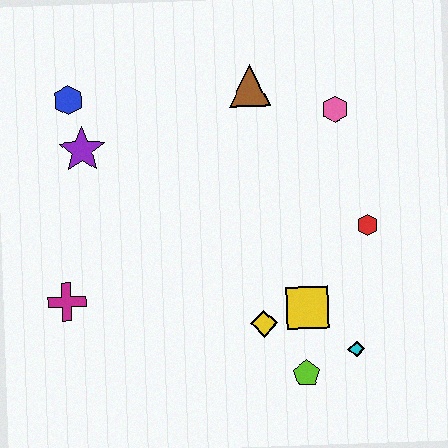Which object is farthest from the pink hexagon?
The magenta cross is farthest from the pink hexagon.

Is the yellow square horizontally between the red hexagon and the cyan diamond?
No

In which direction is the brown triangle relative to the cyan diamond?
The brown triangle is above the cyan diamond.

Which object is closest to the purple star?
The blue hexagon is closest to the purple star.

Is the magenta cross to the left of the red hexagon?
Yes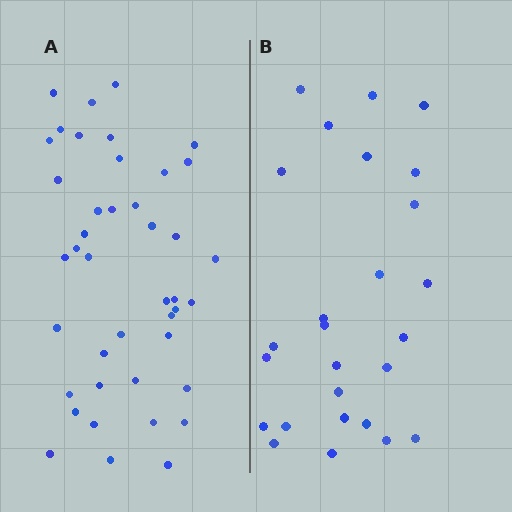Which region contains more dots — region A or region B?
Region A (the left region) has more dots.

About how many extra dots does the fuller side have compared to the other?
Region A has approximately 15 more dots than region B.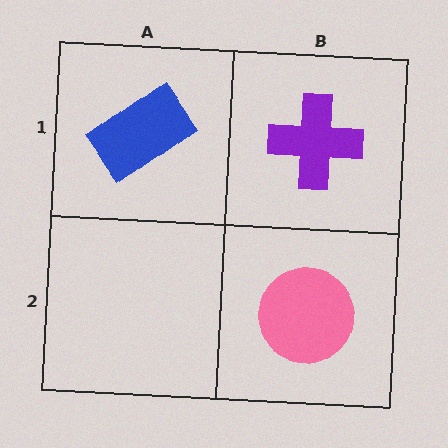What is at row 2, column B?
A pink circle.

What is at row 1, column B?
A purple cross.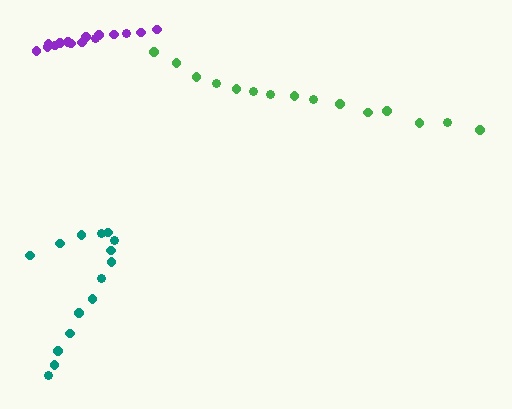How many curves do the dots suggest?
There are 3 distinct paths.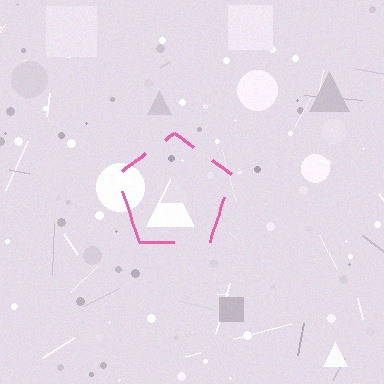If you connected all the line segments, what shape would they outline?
They would outline a pentagon.